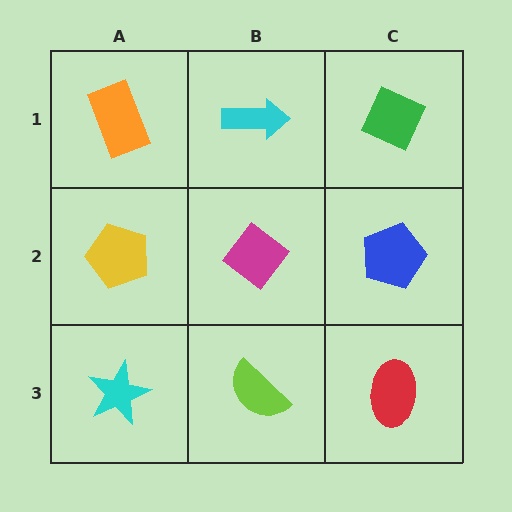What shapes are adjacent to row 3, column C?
A blue pentagon (row 2, column C), a lime semicircle (row 3, column B).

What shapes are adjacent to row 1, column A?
A yellow pentagon (row 2, column A), a cyan arrow (row 1, column B).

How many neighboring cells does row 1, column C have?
2.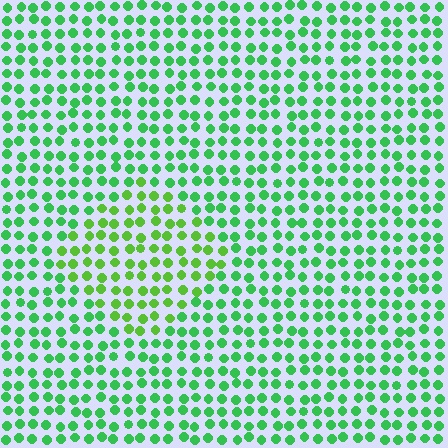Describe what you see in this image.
The image is filled with small green elements in a uniform arrangement. A diamond-shaped region is visible where the elements are tinted to a slightly different hue, forming a subtle color boundary.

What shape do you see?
I see a diamond.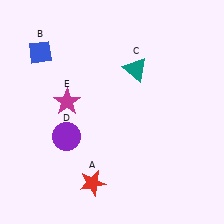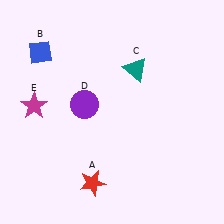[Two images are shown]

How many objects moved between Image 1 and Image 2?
2 objects moved between the two images.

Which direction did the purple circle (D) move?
The purple circle (D) moved up.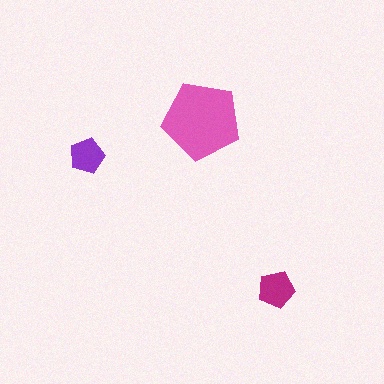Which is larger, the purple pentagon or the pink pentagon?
The pink one.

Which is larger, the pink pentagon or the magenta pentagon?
The pink one.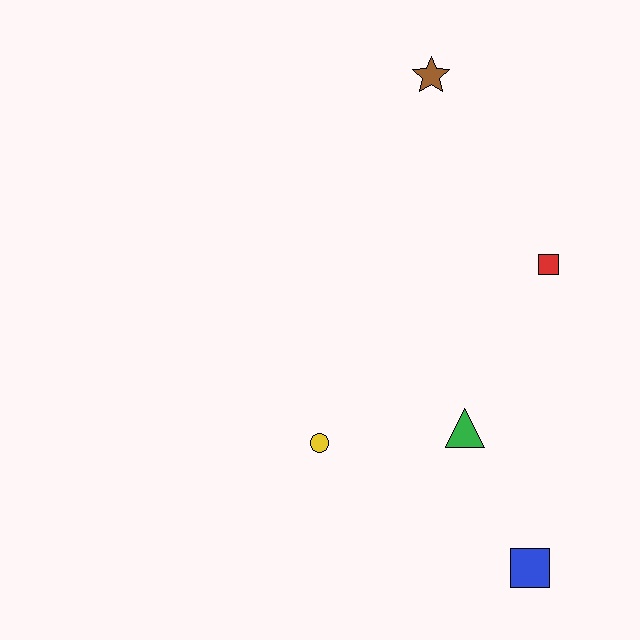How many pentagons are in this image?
There are no pentagons.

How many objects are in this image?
There are 5 objects.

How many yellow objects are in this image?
There is 1 yellow object.